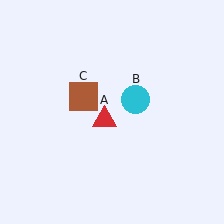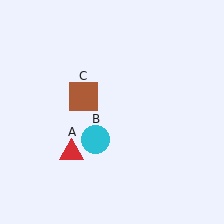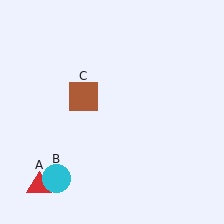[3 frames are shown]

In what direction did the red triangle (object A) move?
The red triangle (object A) moved down and to the left.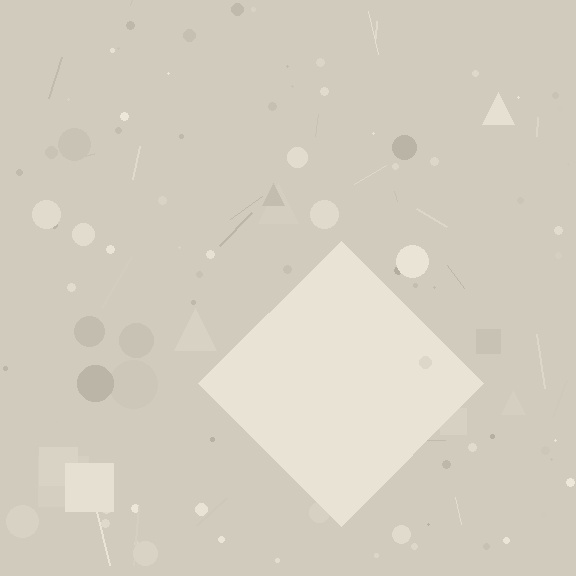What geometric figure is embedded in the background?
A diamond is embedded in the background.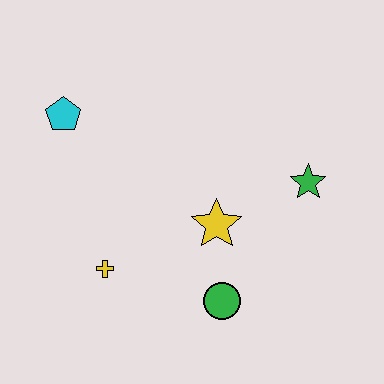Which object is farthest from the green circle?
The cyan pentagon is farthest from the green circle.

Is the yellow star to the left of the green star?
Yes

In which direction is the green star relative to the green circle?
The green star is above the green circle.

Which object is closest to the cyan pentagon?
The yellow cross is closest to the cyan pentagon.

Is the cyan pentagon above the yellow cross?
Yes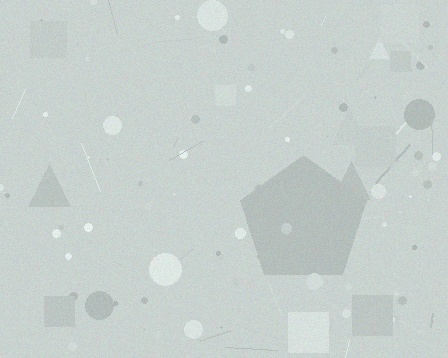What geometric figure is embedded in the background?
A pentagon is embedded in the background.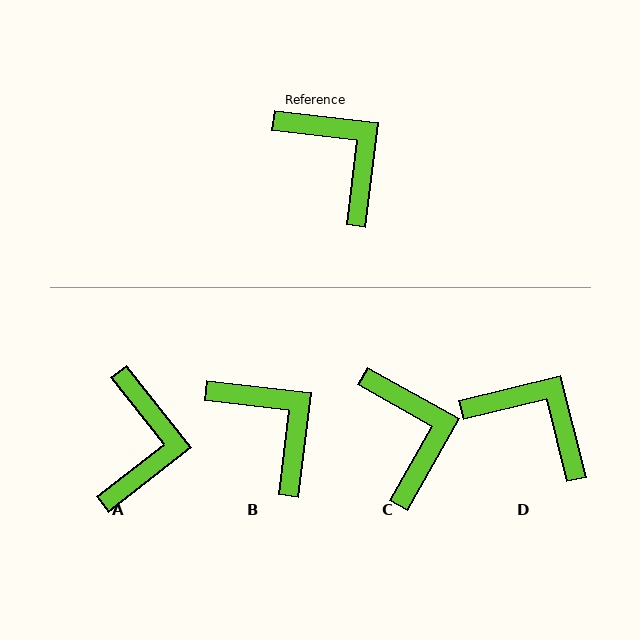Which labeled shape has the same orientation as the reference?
B.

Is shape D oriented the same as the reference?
No, it is off by about 21 degrees.